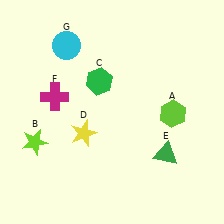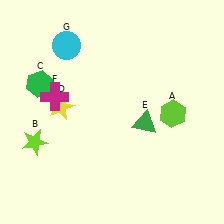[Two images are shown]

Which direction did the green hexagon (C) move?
The green hexagon (C) moved left.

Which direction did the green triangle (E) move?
The green triangle (E) moved up.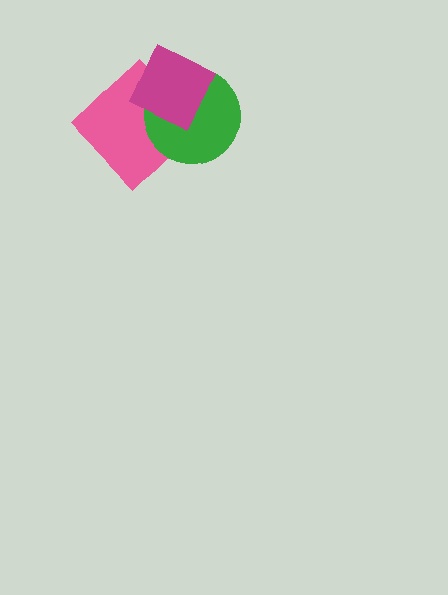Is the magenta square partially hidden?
No, no other shape covers it.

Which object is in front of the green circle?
The magenta square is in front of the green circle.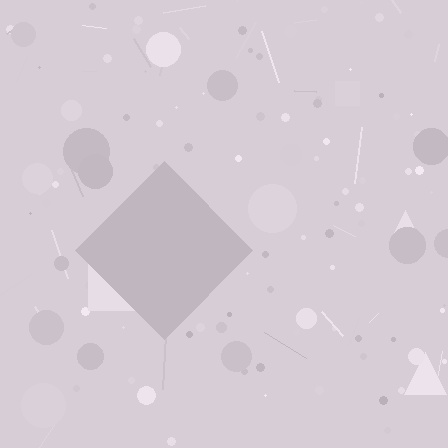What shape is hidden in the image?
A diamond is hidden in the image.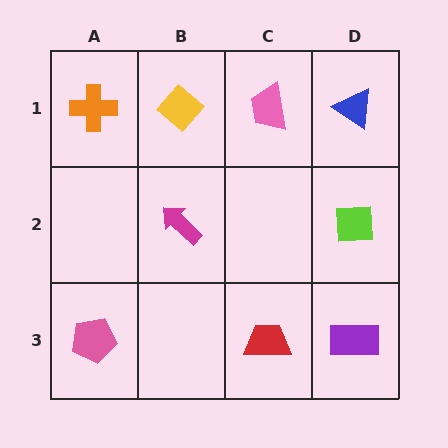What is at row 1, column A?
An orange cross.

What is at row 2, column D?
A lime square.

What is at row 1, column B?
A yellow diamond.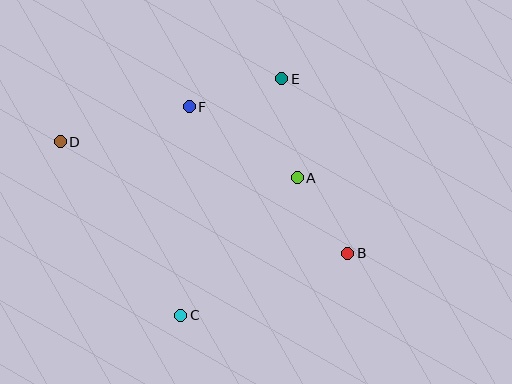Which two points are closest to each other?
Points A and B are closest to each other.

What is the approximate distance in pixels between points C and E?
The distance between C and E is approximately 257 pixels.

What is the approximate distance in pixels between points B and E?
The distance between B and E is approximately 187 pixels.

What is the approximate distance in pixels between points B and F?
The distance between B and F is approximately 216 pixels.